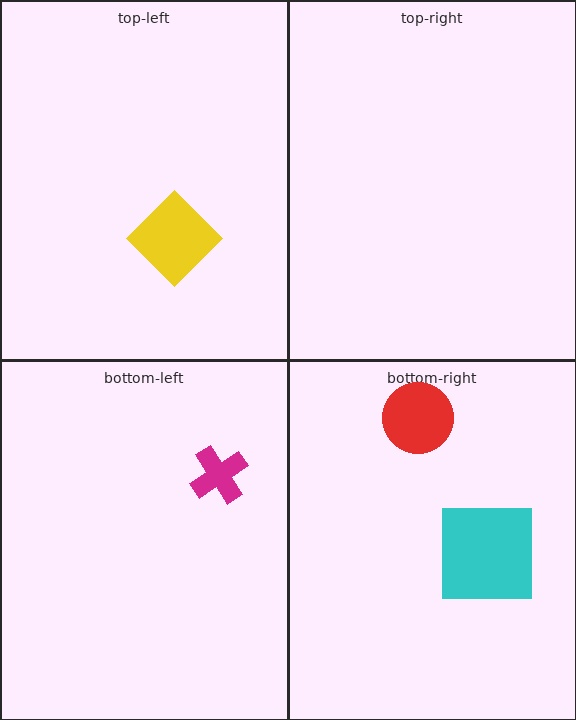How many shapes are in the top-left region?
1.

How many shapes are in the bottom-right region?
2.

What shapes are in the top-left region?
The yellow diamond.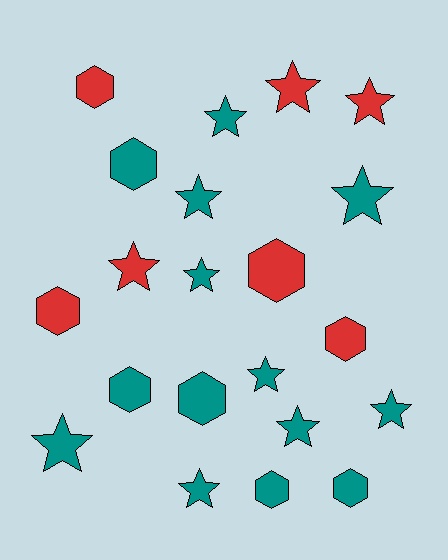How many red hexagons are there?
There are 4 red hexagons.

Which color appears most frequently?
Teal, with 14 objects.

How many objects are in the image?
There are 21 objects.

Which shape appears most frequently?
Star, with 12 objects.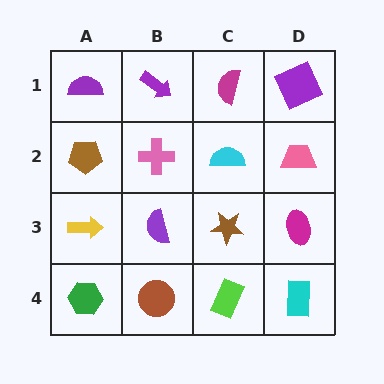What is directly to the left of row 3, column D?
A brown star.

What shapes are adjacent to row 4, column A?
A yellow arrow (row 3, column A), a brown circle (row 4, column B).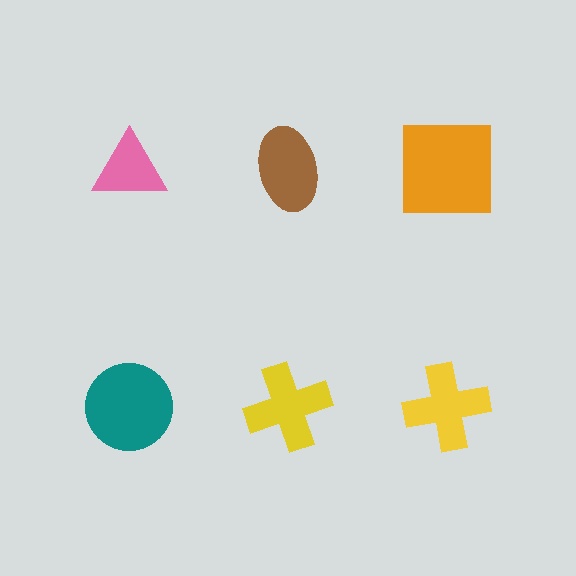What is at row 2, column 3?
A yellow cross.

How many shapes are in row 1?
3 shapes.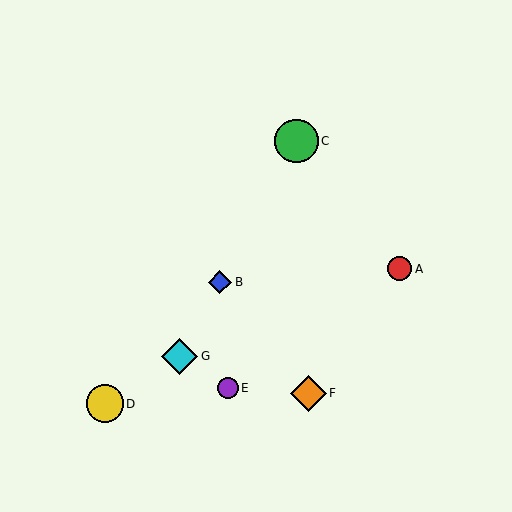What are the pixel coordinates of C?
Object C is at (296, 141).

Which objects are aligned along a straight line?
Objects B, C, G are aligned along a straight line.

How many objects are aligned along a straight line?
3 objects (B, C, G) are aligned along a straight line.